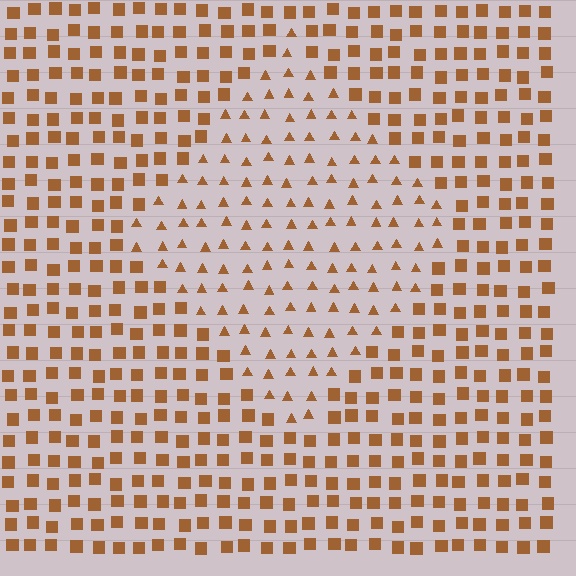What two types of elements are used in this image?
The image uses triangles inside the diamond region and squares outside it.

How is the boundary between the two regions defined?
The boundary is defined by a change in element shape: triangles inside vs. squares outside. All elements share the same color and spacing.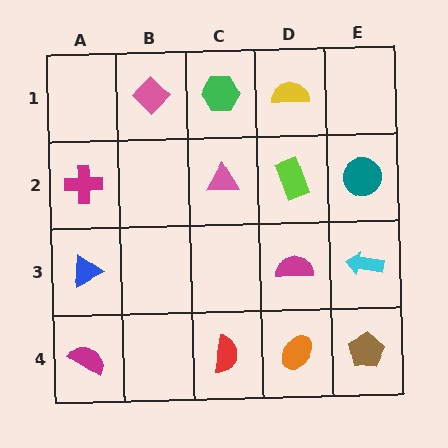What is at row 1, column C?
A green hexagon.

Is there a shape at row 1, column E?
No, that cell is empty.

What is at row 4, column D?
An orange ellipse.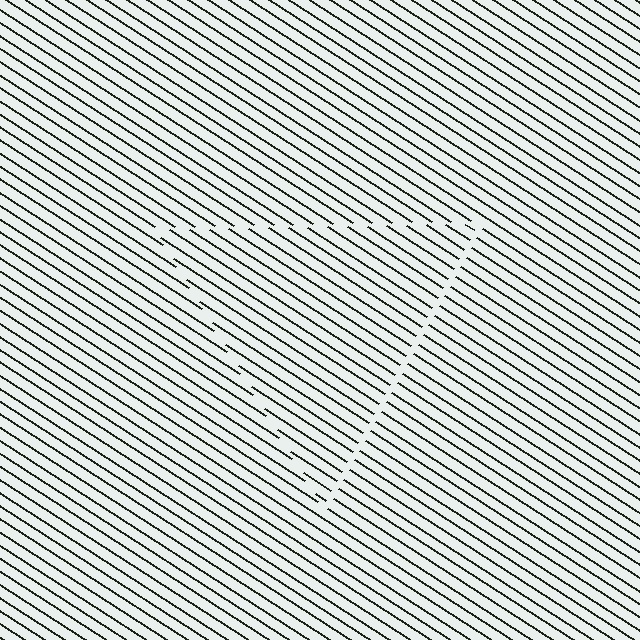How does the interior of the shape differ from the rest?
The interior of the shape contains the same grating, shifted by half a period — the contour is defined by the phase discontinuity where line-ends from the inner and outer gratings abut.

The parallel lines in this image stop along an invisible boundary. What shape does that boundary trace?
An illusory triangle. The interior of the shape contains the same grating, shifted by half a period — the contour is defined by the phase discontinuity where line-ends from the inner and outer gratings abut.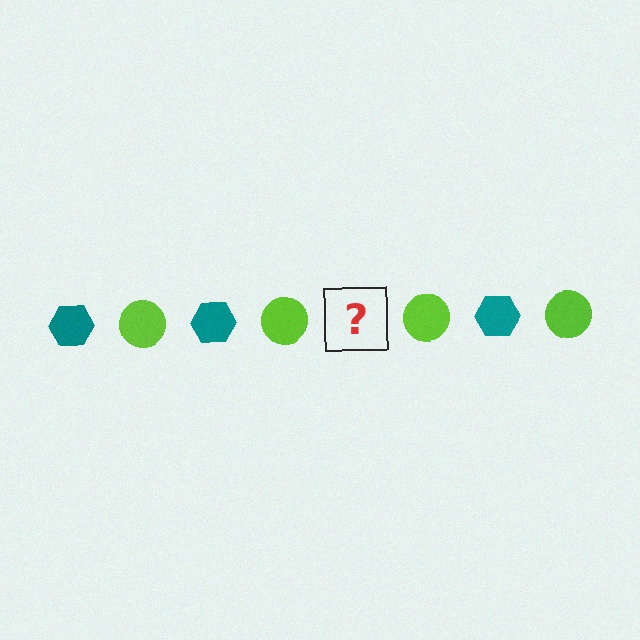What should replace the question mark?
The question mark should be replaced with a teal hexagon.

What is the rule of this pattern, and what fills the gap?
The rule is that the pattern alternates between teal hexagon and lime circle. The gap should be filled with a teal hexagon.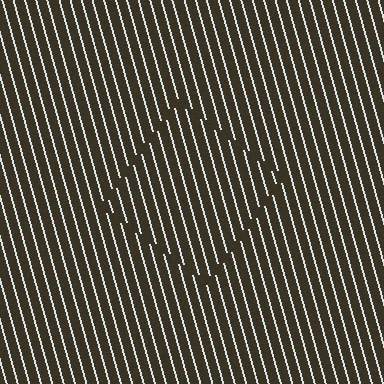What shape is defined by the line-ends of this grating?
An illusory square. The interior of the shape contains the same grating, shifted by half a period — the contour is defined by the phase discontinuity where line-ends from the inner and outer gratings abut.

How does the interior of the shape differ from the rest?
The interior of the shape contains the same grating, shifted by half a period — the contour is defined by the phase discontinuity where line-ends from the inner and outer gratings abut.